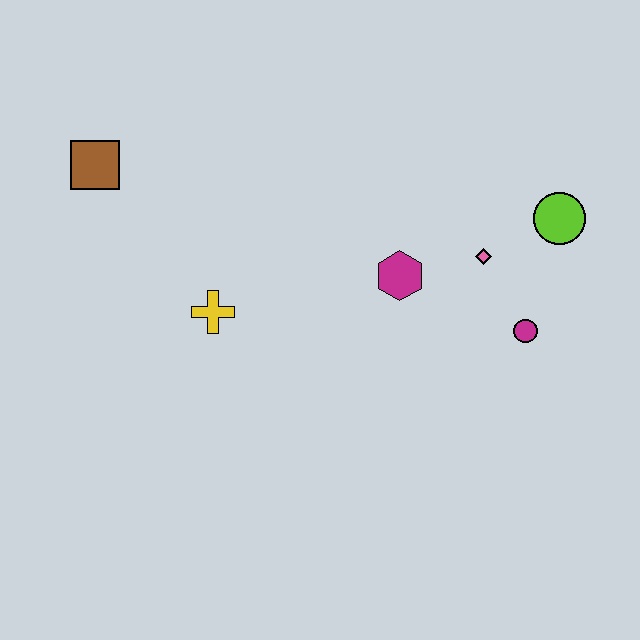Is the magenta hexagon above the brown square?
No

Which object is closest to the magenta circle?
The pink diamond is closest to the magenta circle.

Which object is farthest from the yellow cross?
The lime circle is farthest from the yellow cross.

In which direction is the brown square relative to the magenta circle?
The brown square is to the left of the magenta circle.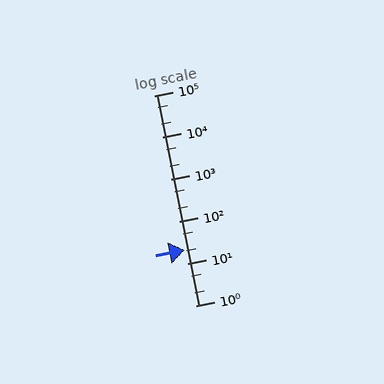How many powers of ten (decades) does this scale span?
The scale spans 5 decades, from 1 to 100000.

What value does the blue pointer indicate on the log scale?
The pointer indicates approximately 21.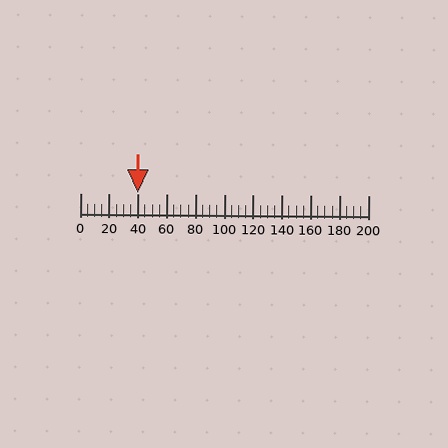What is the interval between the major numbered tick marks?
The major tick marks are spaced 20 units apart.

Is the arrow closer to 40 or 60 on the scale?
The arrow is closer to 40.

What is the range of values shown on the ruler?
The ruler shows values from 0 to 200.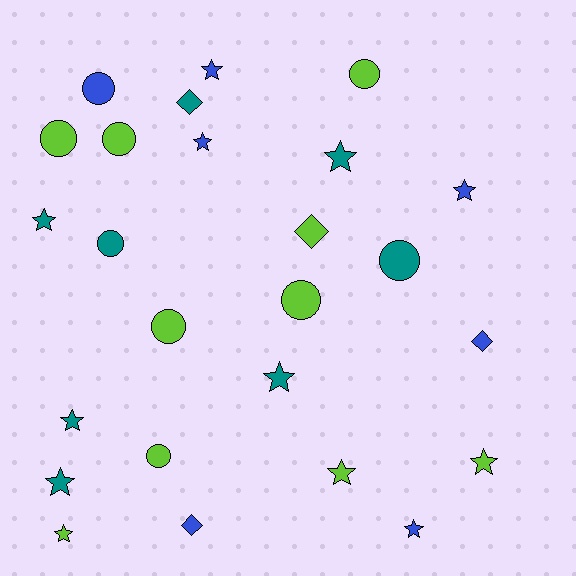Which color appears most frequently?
Lime, with 10 objects.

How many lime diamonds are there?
There is 1 lime diamond.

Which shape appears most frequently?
Star, with 12 objects.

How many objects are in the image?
There are 25 objects.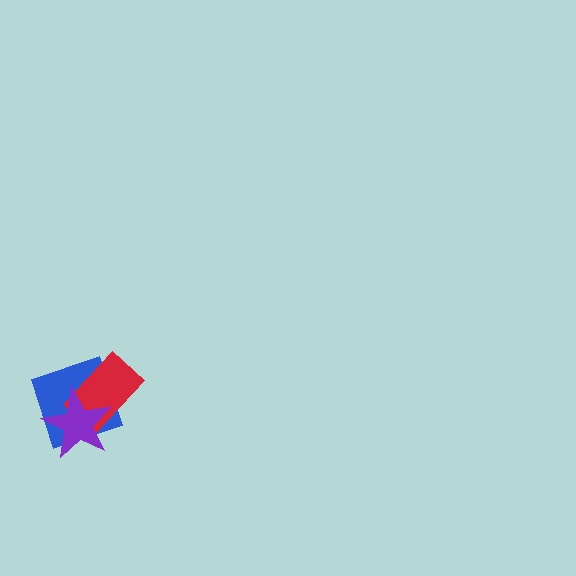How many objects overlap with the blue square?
2 objects overlap with the blue square.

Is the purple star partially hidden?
No, no other shape covers it.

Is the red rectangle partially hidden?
Yes, it is partially covered by another shape.